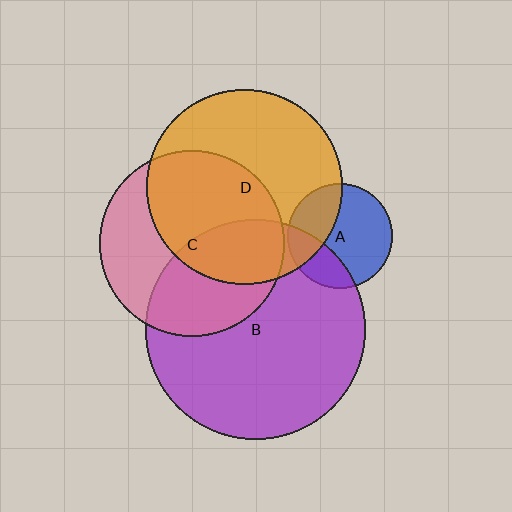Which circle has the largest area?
Circle B (purple).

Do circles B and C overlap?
Yes.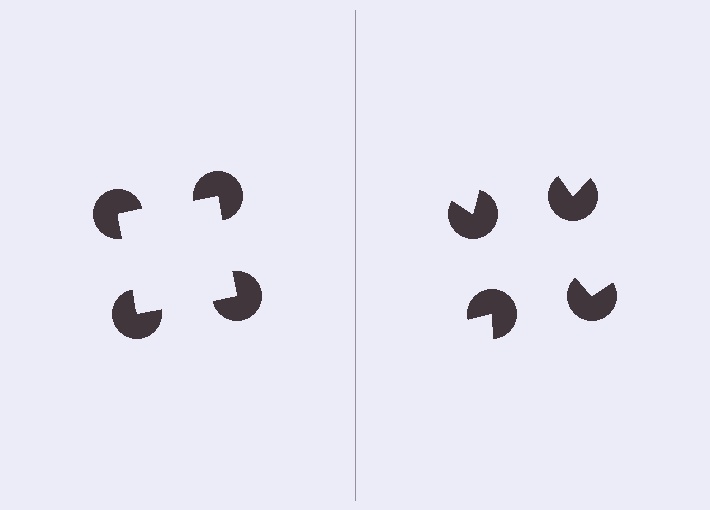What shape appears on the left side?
An illusory square.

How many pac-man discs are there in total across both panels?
8 — 4 on each side.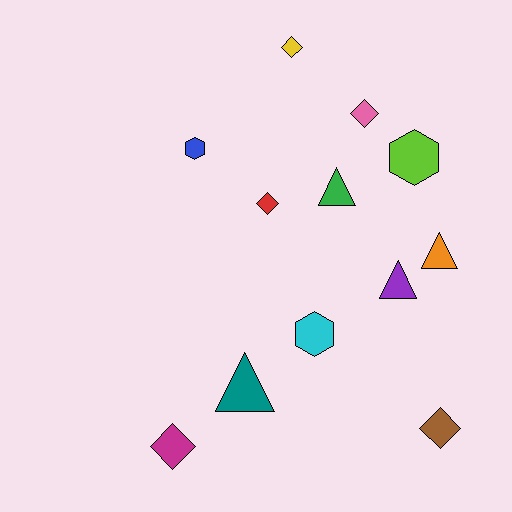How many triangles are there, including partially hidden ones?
There are 4 triangles.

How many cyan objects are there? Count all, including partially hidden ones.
There is 1 cyan object.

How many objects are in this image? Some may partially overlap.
There are 12 objects.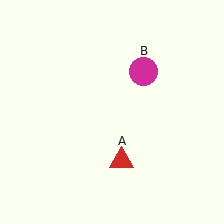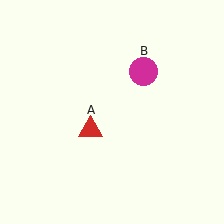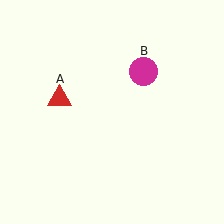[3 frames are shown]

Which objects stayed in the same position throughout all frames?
Magenta circle (object B) remained stationary.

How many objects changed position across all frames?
1 object changed position: red triangle (object A).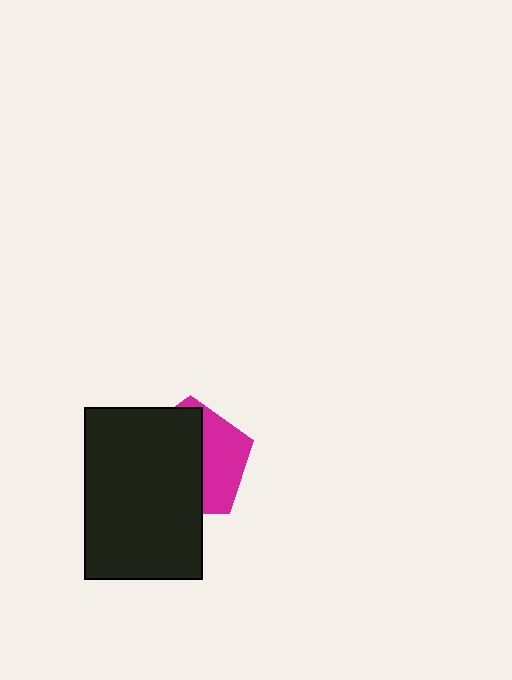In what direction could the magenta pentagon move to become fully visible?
The magenta pentagon could move right. That would shift it out from behind the black rectangle entirely.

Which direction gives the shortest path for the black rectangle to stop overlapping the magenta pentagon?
Moving left gives the shortest separation.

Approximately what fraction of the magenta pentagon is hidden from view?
Roughly 62% of the magenta pentagon is hidden behind the black rectangle.